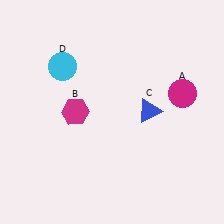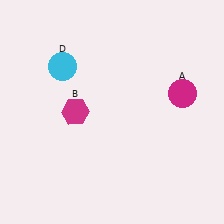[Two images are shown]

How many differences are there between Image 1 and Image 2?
There is 1 difference between the two images.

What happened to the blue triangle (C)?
The blue triangle (C) was removed in Image 2. It was in the top-right area of Image 1.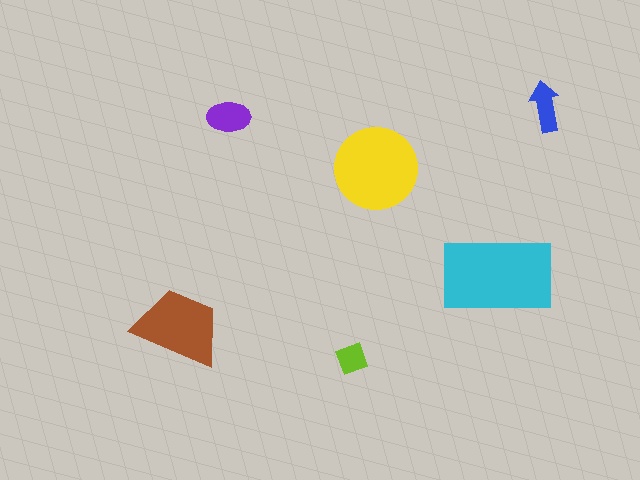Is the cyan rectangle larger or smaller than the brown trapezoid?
Larger.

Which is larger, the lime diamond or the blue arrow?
The blue arrow.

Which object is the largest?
The cyan rectangle.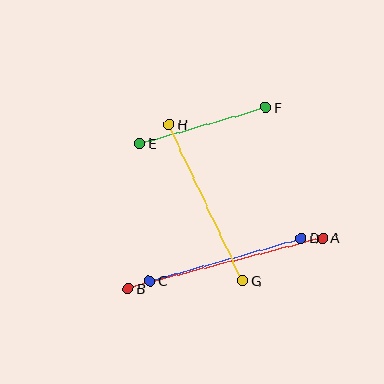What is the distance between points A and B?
The distance is approximately 201 pixels.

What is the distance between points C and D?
The distance is approximately 157 pixels.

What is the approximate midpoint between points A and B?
The midpoint is at approximately (225, 263) pixels.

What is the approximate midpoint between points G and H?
The midpoint is at approximately (206, 203) pixels.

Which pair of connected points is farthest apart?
Points A and B are farthest apart.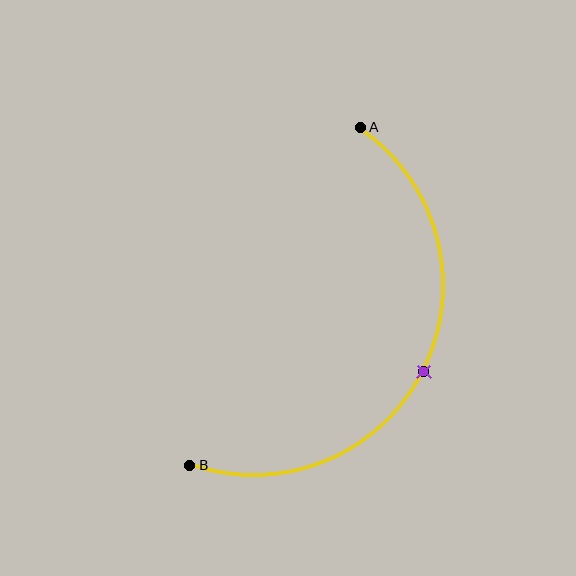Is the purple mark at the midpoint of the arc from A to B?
Yes. The purple mark lies on the arc at equal arc-length from both A and B — it is the arc midpoint.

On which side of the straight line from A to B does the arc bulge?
The arc bulges to the right of the straight line connecting A and B.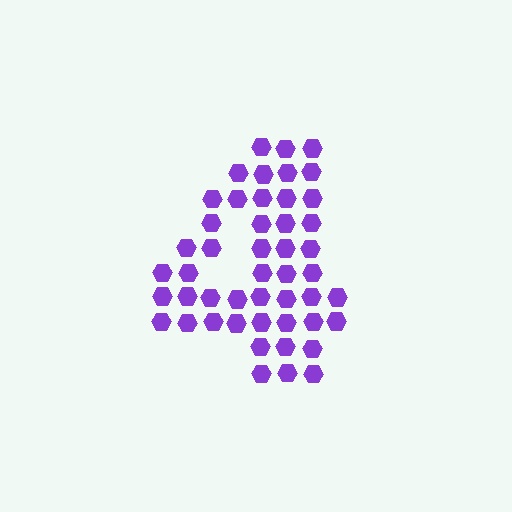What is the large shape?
The large shape is the digit 4.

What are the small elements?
The small elements are hexagons.